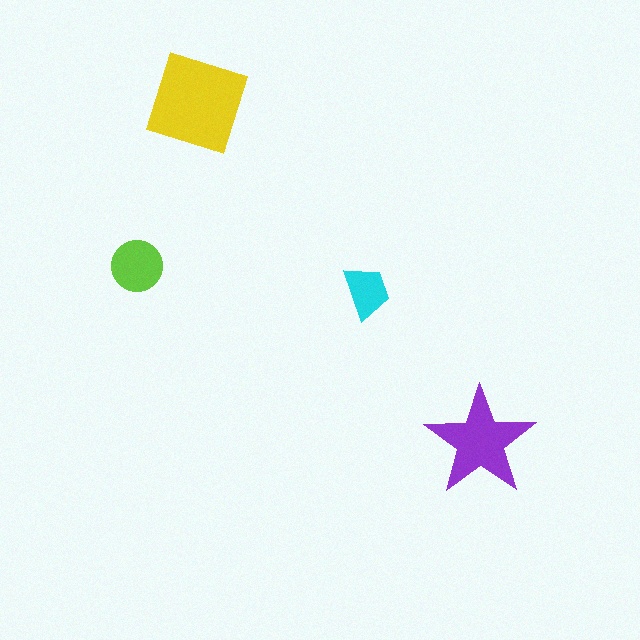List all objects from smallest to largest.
The cyan trapezoid, the lime circle, the purple star, the yellow square.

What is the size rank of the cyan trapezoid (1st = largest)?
4th.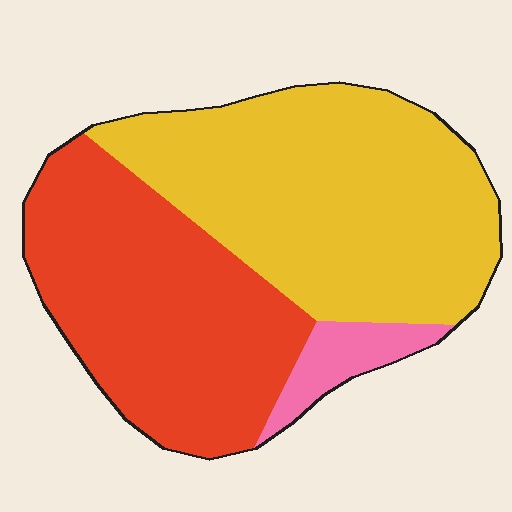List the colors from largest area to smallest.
From largest to smallest: yellow, red, pink.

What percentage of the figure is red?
Red takes up about two fifths (2/5) of the figure.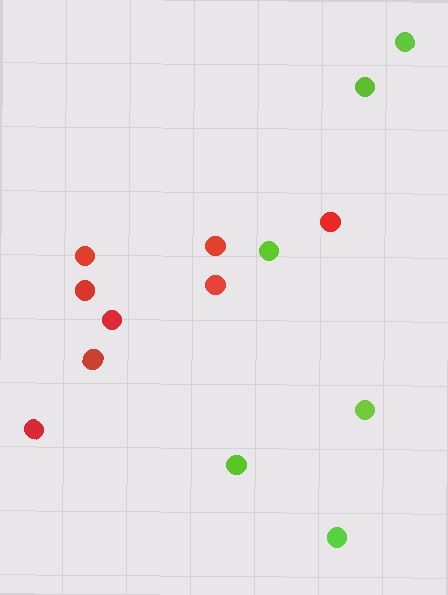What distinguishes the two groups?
There are 2 groups: one group of red circles (8) and one group of lime circles (6).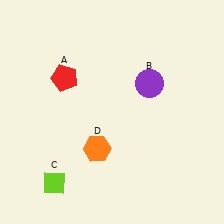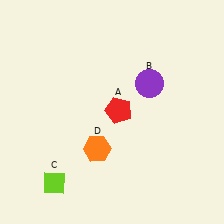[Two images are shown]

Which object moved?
The red pentagon (A) moved right.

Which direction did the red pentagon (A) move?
The red pentagon (A) moved right.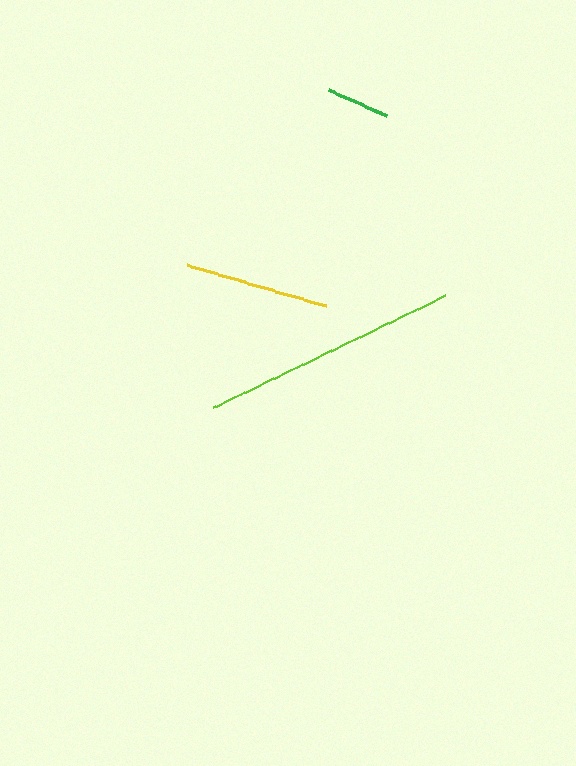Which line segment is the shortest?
The green line is the shortest at approximately 64 pixels.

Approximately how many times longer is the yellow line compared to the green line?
The yellow line is approximately 2.3 times the length of the green line.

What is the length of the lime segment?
The lime segment is approximately 258 pixels long.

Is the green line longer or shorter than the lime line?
The lime line is longer than the green line.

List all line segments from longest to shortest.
From longest to shortest: lime, yellow, green.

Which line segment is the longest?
The lime line is the longest at approximately 258 pixels.